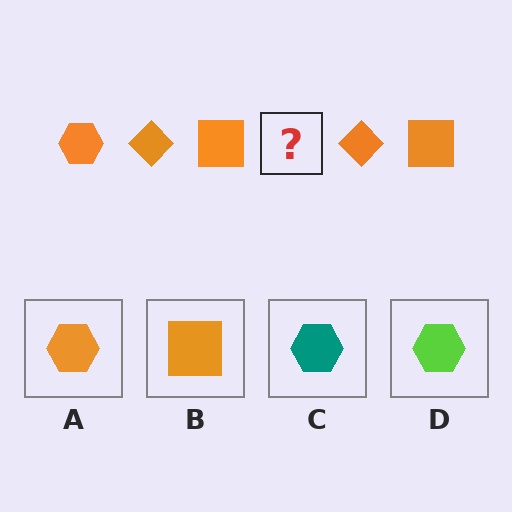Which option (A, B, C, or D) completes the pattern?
A.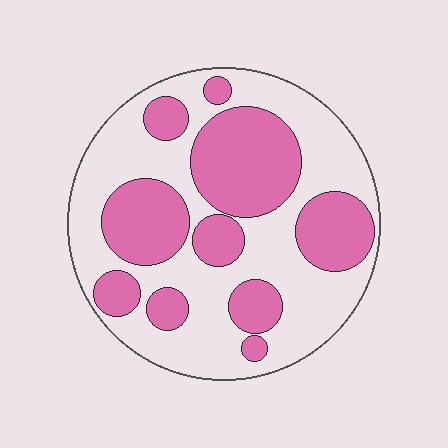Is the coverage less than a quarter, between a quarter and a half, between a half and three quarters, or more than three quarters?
Between a quarter and a half.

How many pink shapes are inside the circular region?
10.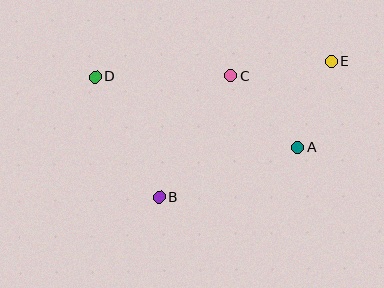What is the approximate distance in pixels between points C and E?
The distance between C and E is approximately 102 pixels.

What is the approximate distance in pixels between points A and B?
The distance between A and B is approximately 148 pixels.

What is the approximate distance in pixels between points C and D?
The distance between C and D is approximately 135 pixels.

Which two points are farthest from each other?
Points D and E are farthest from each other.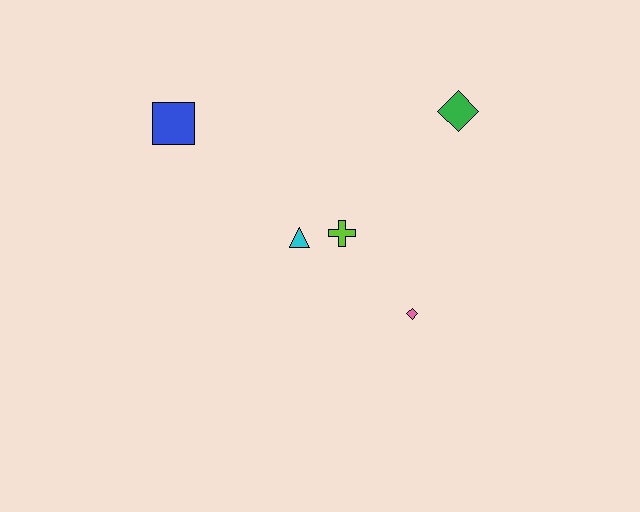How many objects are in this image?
There are 5 objects.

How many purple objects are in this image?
There are no purple objects.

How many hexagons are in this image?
There are no hexagons.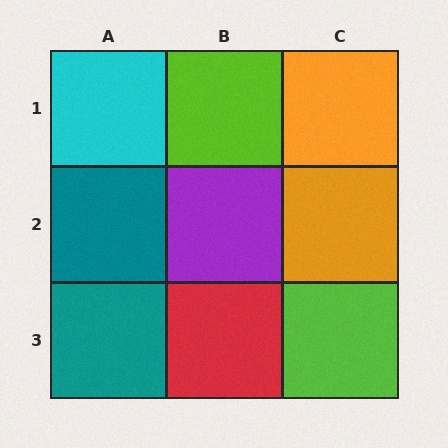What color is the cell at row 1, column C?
Orange.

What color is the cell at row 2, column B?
Purple.